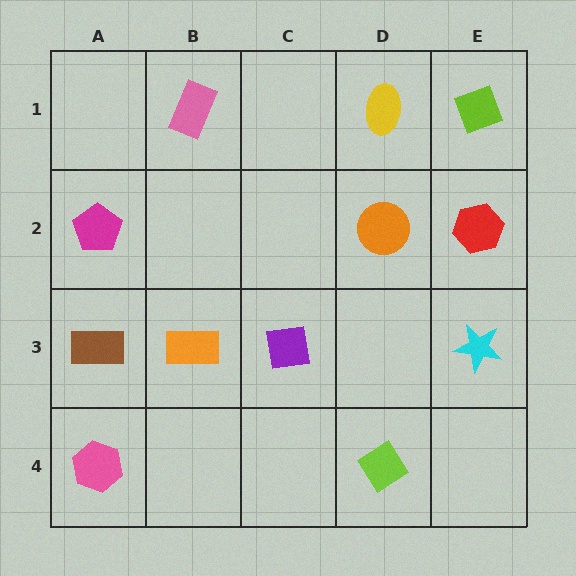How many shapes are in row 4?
2 shapes.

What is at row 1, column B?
A pink rectangle.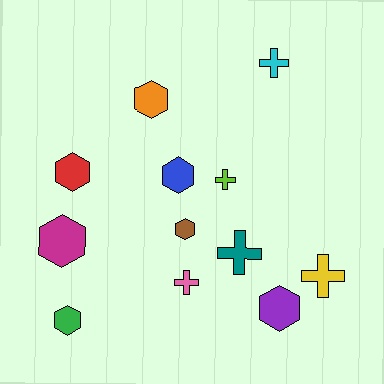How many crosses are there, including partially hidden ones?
There are 5 crosses.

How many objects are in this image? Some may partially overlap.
There are 12 objects.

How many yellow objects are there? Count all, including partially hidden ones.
There is 1 yellow object.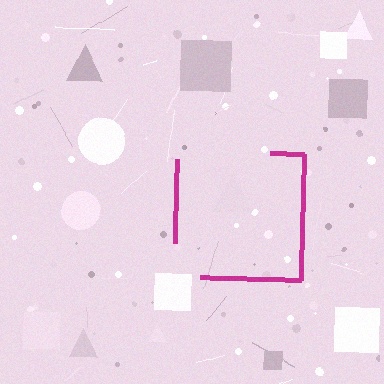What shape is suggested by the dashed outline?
The dashed outline suggests a square.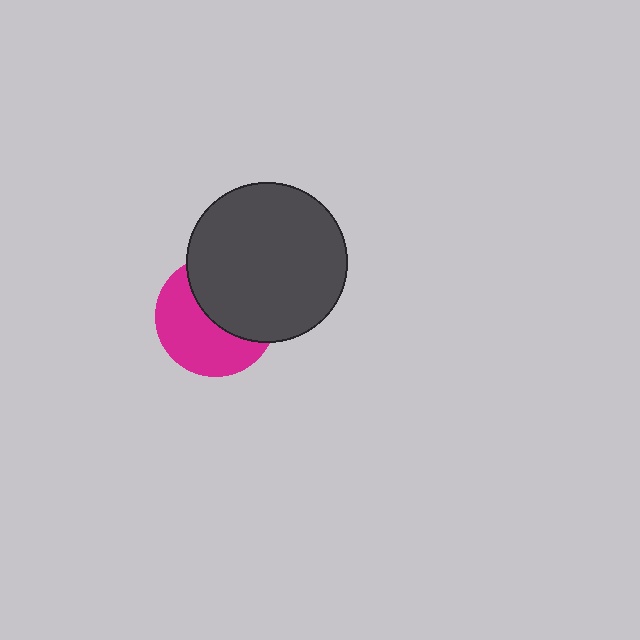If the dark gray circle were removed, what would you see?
You would see the complete magenta circle.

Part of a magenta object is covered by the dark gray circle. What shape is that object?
It is a circle.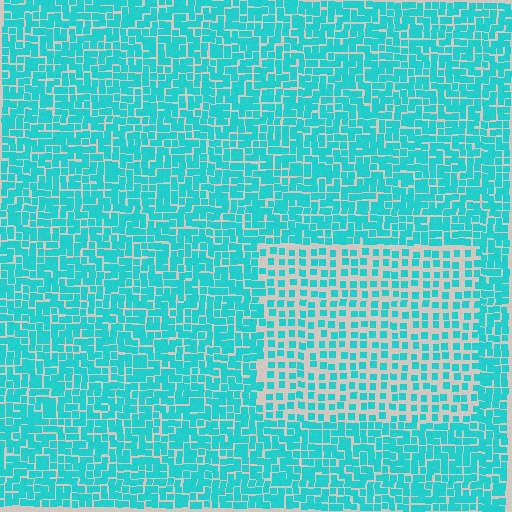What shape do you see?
I see a rectangle.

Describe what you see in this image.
The image contains small cyan elements arranged at two different densities. A rectangle-shaped region is visible where the elements are less densely packed than the surrounding area.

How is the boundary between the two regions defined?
The boundary is defined by a change in element density (approximately 1.9x ratio). All elements are the same color, size, and shape.